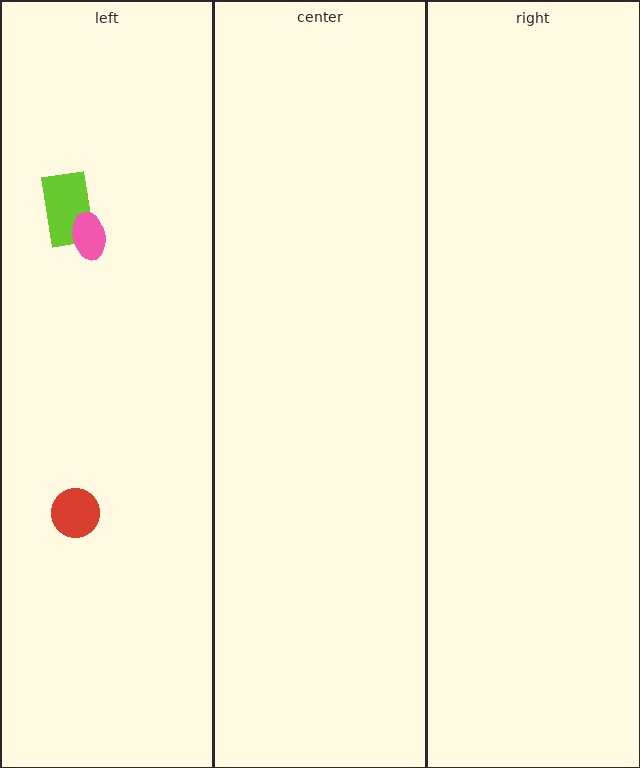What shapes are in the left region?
The lime rectangle, the pink ellipse, the red circle.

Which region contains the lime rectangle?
The left region.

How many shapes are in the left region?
3.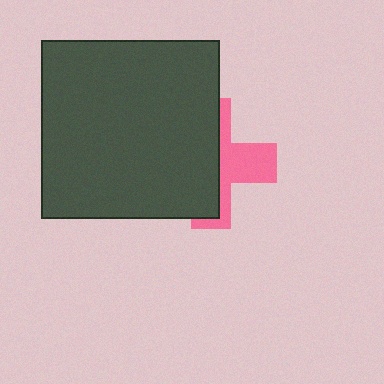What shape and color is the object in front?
The object in front is a dark gray square.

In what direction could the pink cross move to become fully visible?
The pink cross could move right. That would shift it out from behind the dark gray square entirely.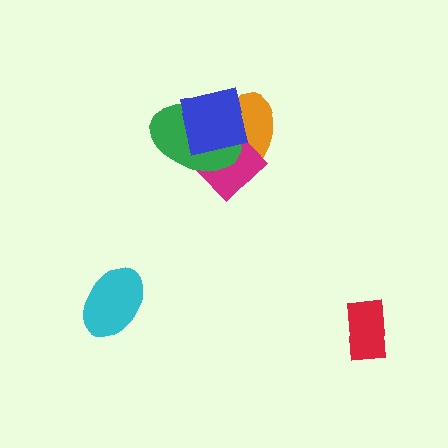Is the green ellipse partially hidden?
Yes, it is partially covered by another shape.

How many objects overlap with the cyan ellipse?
0 objects overlap with the cyan ellipse.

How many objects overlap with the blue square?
3 objects overlap with the blue square.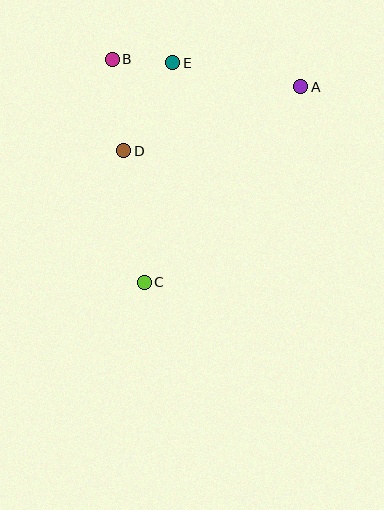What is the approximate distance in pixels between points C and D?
The distance between C and D is approximately 133 pixels.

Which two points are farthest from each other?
Points A and C are farthest from each other.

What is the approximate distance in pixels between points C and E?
The distance between C and E is approximately 221 pixels.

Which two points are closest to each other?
Points B and E are closest to each other.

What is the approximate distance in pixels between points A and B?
The distance between A and B is approximately 190 pixels.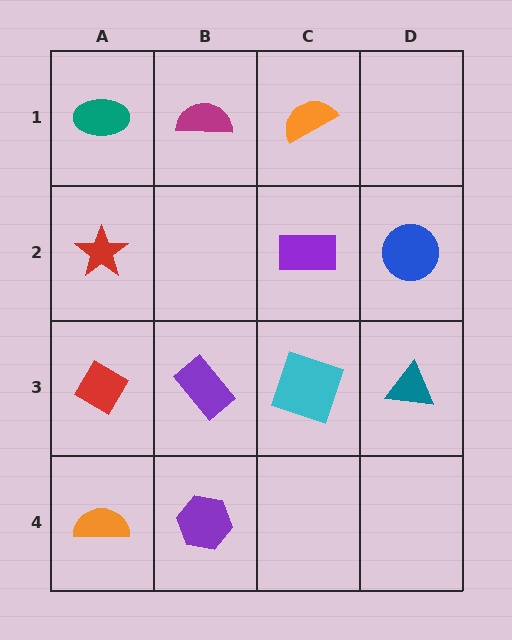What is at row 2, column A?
A red star.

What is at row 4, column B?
A purple hexagon.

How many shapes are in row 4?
2 shapes.